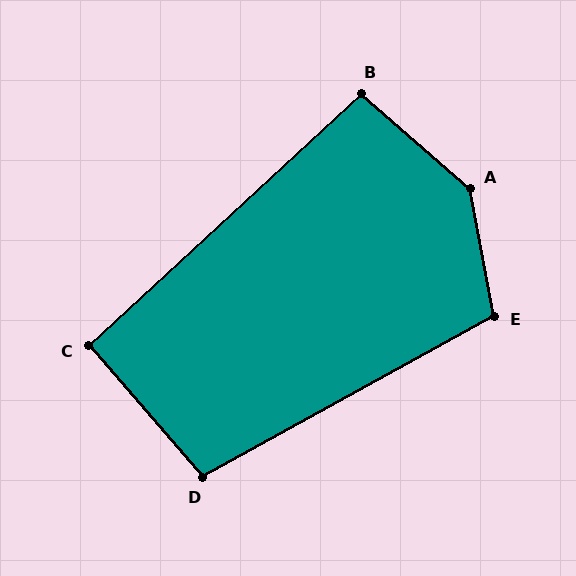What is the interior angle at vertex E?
Approximately 109 degrees (obtuse).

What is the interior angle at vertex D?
Approximately 102 degrees (obtuse).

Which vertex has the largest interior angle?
A, at approximately 141 degrees.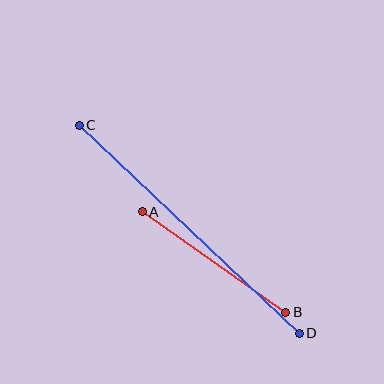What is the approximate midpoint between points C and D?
The midpoint is at approximately (189, 229) pixels.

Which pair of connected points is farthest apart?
Points C and D are farthest apart.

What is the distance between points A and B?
The distance is approximately 176 pixels.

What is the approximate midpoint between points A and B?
The midpoint is at approximately (214, 262) pixels.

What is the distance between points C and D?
The distance is approximately 303 pixels.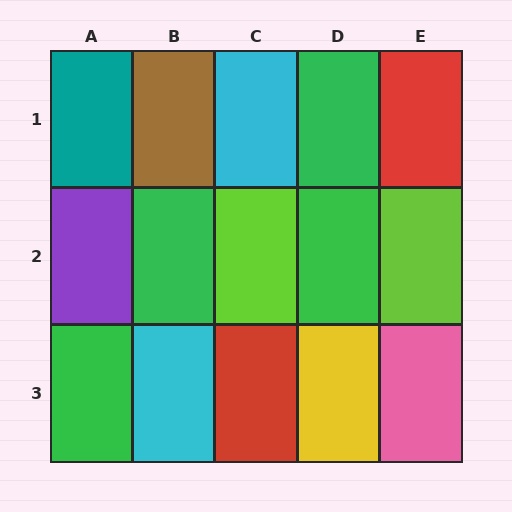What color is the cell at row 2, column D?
Green.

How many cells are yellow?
1 cell is yellow.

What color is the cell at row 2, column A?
Purple.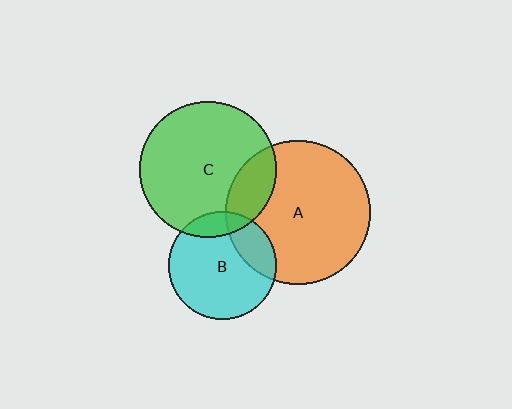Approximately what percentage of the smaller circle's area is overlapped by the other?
Approximately 20%.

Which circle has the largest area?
Circle A (orange).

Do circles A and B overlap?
Yes.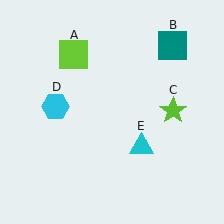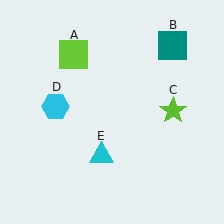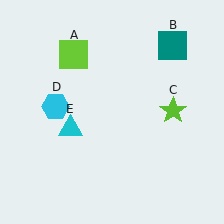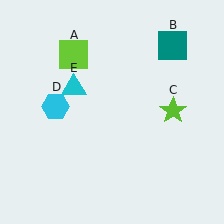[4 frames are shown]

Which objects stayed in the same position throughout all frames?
Lime square (object A) and teal square (object B) and lime star (object C) and cyan hexagon (object D) remained stationary.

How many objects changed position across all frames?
1 object changed position: cyan triangle (object E).